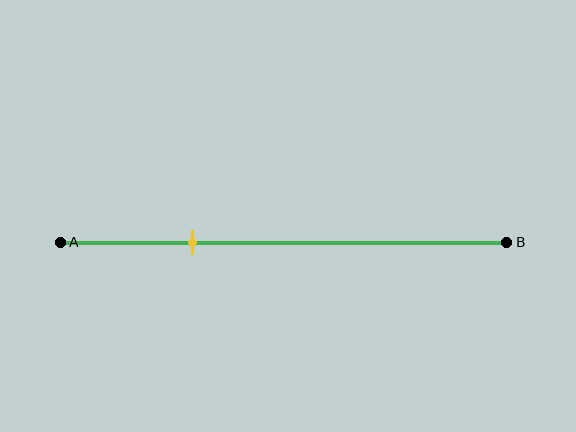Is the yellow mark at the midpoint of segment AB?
No, the mark is at about 30% from A, not at the 50% midpoint.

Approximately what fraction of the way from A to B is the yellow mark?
The yellow mark is approximately 30% of the way from A to B.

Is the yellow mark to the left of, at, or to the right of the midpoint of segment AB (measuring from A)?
The yellow mark is to the left of the midpoint of segment AB.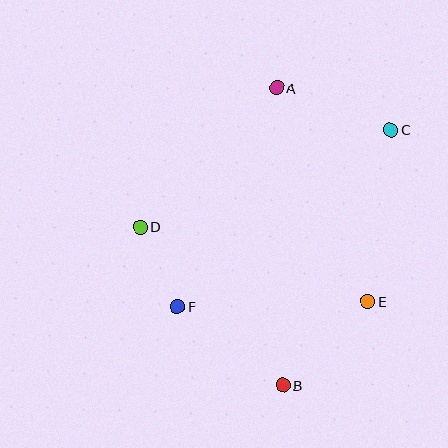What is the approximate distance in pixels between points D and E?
The distance between D and E is approximately 240 pixels.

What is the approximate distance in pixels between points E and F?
The distance between E and F is approximately 190 pixels.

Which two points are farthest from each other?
Points A and B are farthest from each other.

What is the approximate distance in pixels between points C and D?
The distance between C and D is approximately 268 pixels.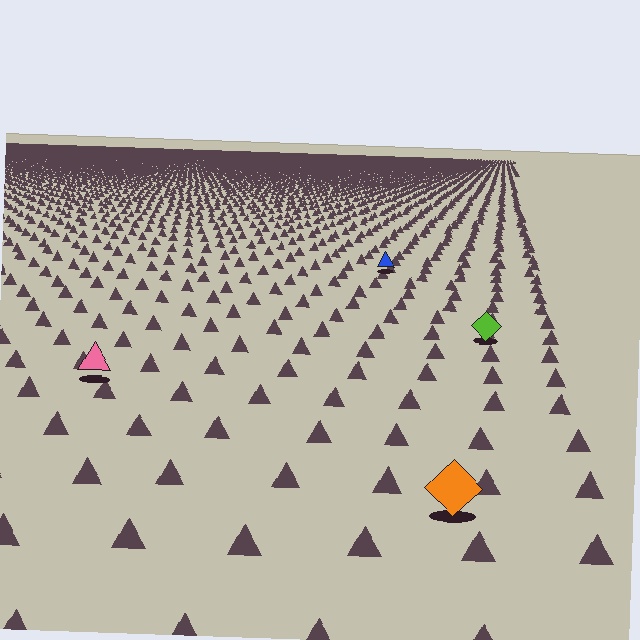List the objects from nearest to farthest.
From nearest to farthest: the orange diamond, the pink triangle, the lime diamond, the blue triangle.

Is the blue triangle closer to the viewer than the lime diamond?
No. The lime diamond is closer — you can tell from the texture gradient: the ground texture is coarser near it.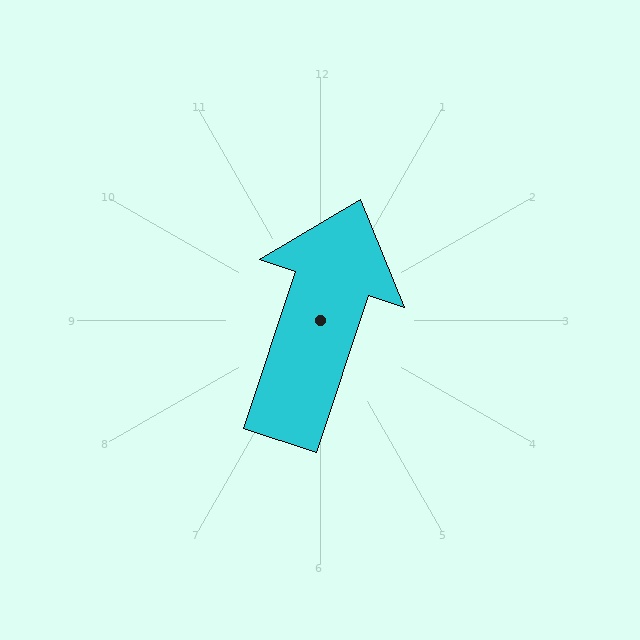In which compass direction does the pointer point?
North.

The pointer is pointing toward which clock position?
Roughly 1 o'clock.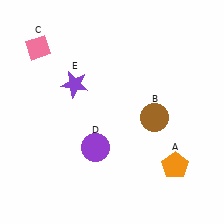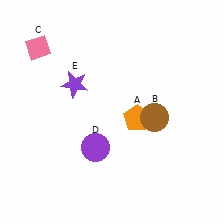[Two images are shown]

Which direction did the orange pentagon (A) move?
The orange pentagon (A) moved up.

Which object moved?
The orange pentagon (A) moved up.